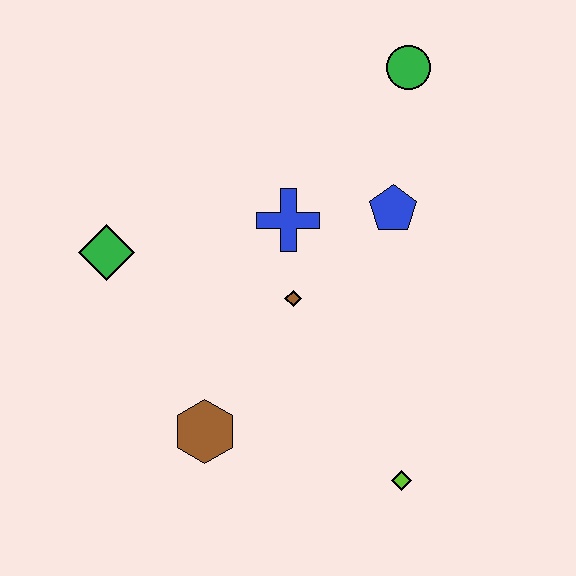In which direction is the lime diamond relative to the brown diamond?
The lime diamond is below the brown diamond.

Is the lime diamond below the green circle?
Yes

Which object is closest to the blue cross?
The brown diamond is closest to the blue cross.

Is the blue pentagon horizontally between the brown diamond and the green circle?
Yes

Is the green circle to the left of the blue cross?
No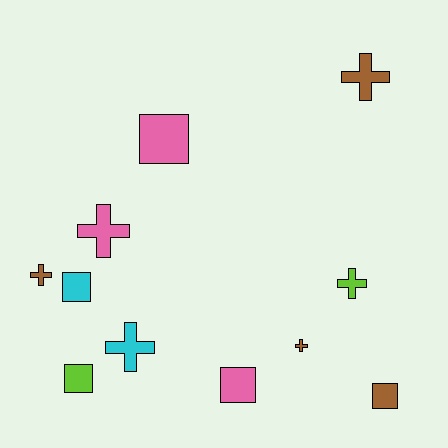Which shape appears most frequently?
Cross, with 6 objects.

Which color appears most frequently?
Brown, with 4 objects.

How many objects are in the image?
There are 11 objects.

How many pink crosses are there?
There is 1 pink cross.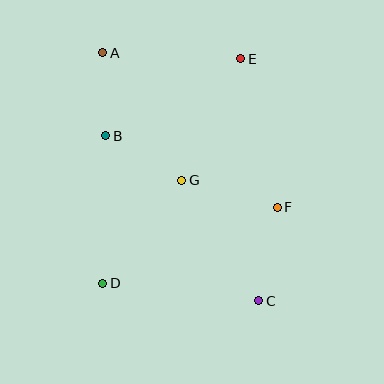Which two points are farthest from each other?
Points A and C are farthest from each other.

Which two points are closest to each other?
Points A and B are closest to each other.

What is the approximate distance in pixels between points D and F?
The distance between D and F is approximately 190 pixels.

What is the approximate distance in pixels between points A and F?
The distance between A and F is approximately 233 pixels.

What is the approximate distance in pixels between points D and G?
The distance between D and G is approximately 130 pixels.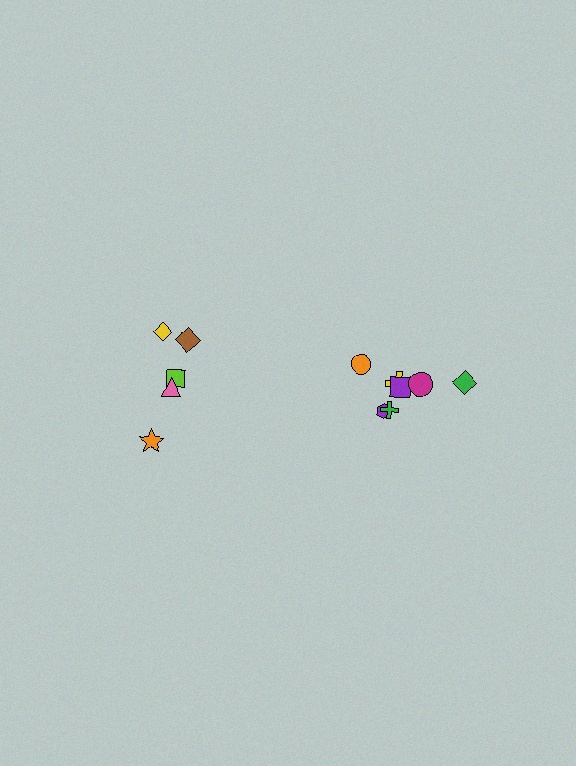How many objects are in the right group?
There are 8 objects.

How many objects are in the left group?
There are 5 objects.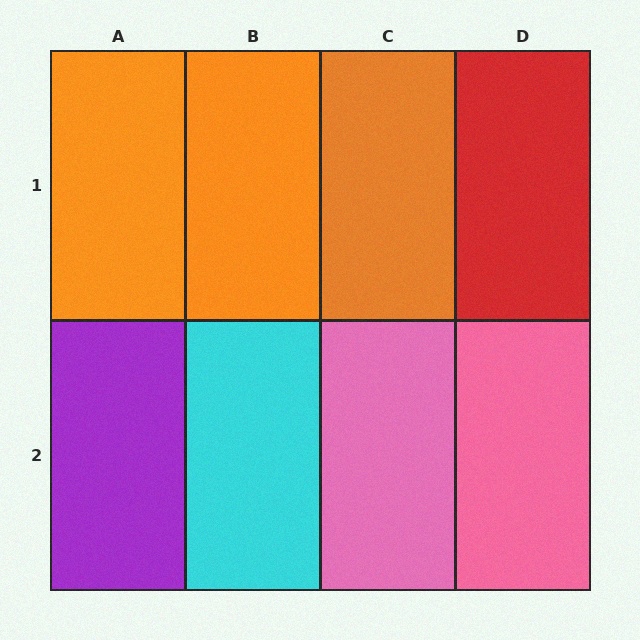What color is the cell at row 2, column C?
Pink.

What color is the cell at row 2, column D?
Pink.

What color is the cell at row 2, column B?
Cyan.